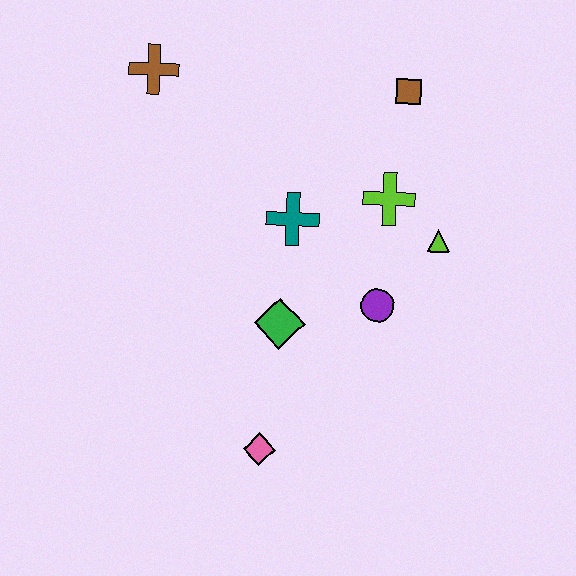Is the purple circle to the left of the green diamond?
No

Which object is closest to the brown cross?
The teal cross is closest to the brown cross.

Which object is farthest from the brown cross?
The pink diamond is farthest from the brown cross.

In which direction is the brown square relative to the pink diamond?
The brown square is above the pink diamond.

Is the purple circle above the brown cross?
No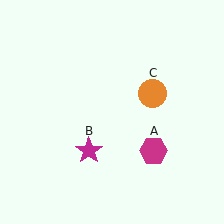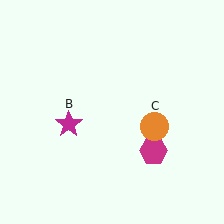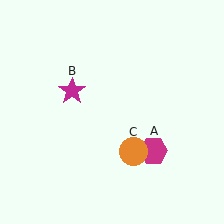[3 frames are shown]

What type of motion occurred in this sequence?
The magenta star (object B), orange circle (object C) rotated clockwise around the center of the scene.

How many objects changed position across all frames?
2 objects changed position: magenta star (object B), orange circle (object C).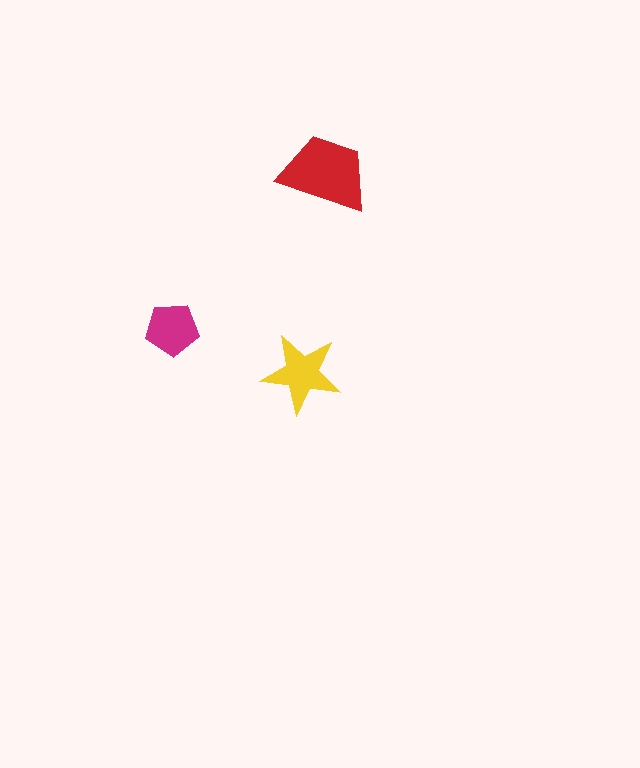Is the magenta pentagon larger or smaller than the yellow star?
Smaller.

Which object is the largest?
The red trapezoid.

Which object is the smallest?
The magenta pentagon.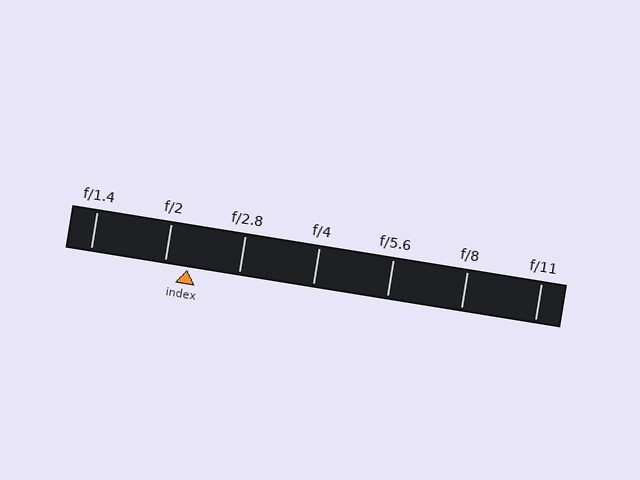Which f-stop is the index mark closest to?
The index mark is closest to f/2.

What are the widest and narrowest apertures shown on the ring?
The widest aperture shown is f/1.4 and the narrowest is f/11.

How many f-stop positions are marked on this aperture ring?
There are 7 f-stop positions marked.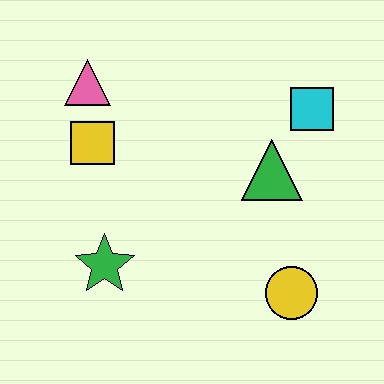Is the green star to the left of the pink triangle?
No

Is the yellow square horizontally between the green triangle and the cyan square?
No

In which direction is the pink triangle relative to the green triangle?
The pink triangle is to the left of the green triangle.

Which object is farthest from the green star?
The cyan square is farthest from the green star.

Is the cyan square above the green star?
Yes